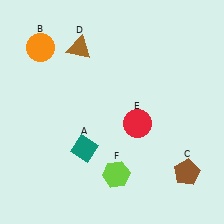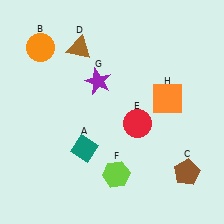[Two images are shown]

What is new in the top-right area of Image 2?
An orange square (H) was added in the top-right area of Image 2.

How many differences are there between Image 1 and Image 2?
There are 2 differences between the two images.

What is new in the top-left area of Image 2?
A purple star (G) was added in the top-left area of Image 2.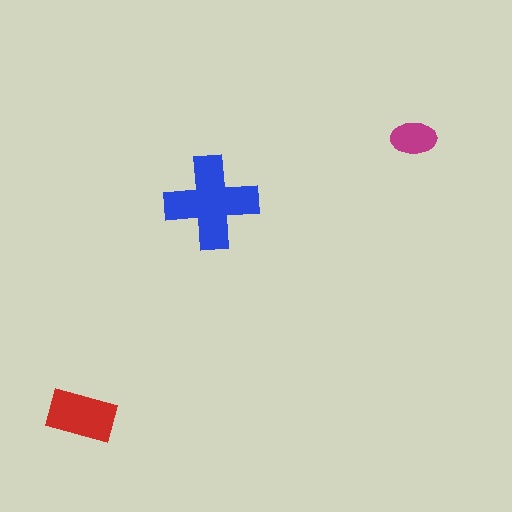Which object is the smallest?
The magenta ellipse.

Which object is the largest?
The blue cross.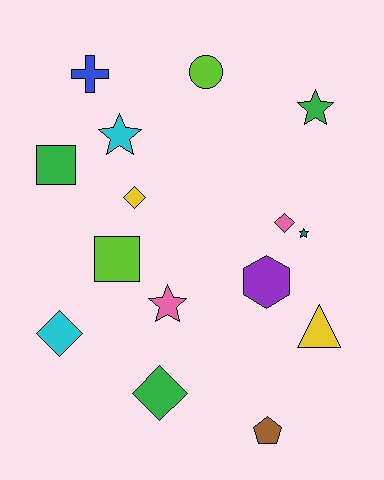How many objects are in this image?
There are 15 objects.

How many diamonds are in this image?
There are 4 diamonds.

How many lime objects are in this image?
There are 2 lime objects.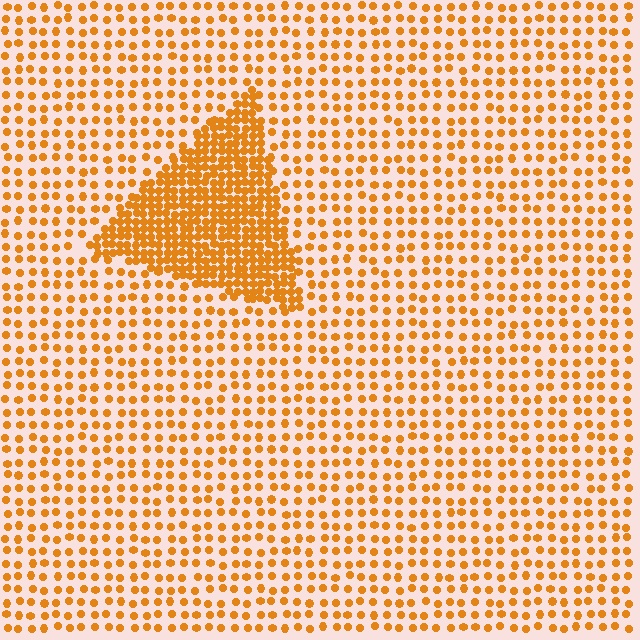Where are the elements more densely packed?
The elements are more densely packed inside the triangle boundary.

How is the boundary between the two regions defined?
The boundary is defined by a change in element density (approximately 2.7x ratio). All elements are the same color, size, and shape.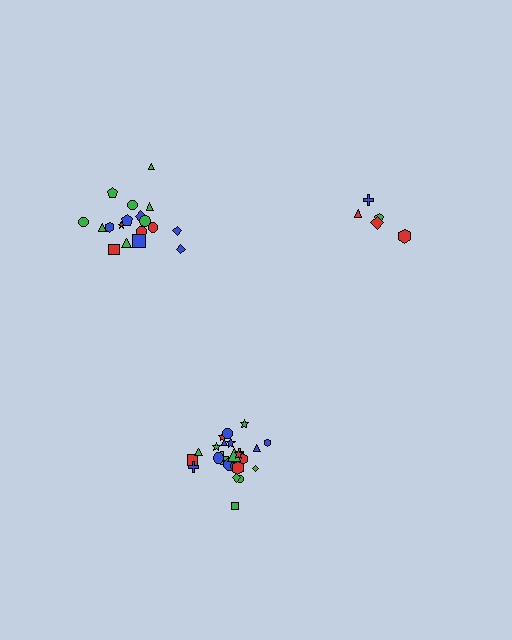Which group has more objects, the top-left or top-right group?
The top-left group.